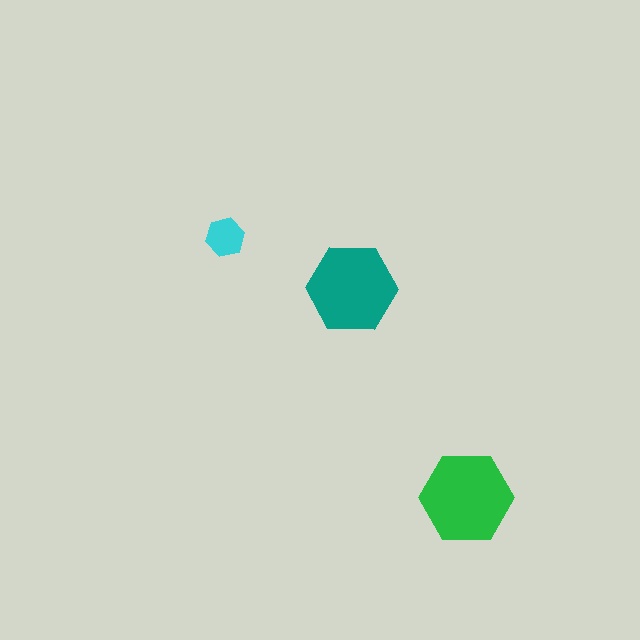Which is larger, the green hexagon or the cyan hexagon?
The green one.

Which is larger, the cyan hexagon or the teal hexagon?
The teal one.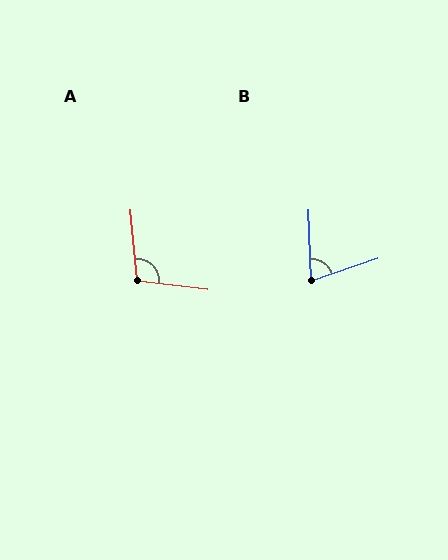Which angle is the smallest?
B, at approximately 73 degrees.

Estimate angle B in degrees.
Approximately 73 degrees.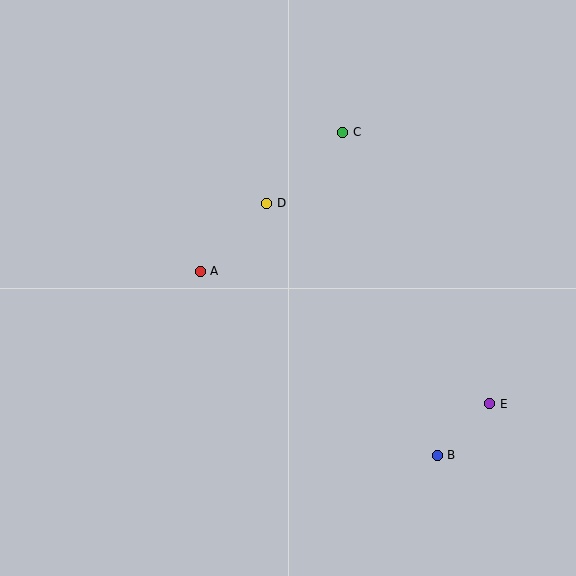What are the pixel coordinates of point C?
Point C is at (343, 132).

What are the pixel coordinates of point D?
Point D is at (267, 203).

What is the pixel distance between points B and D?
The distance between B and D is 304 pixels.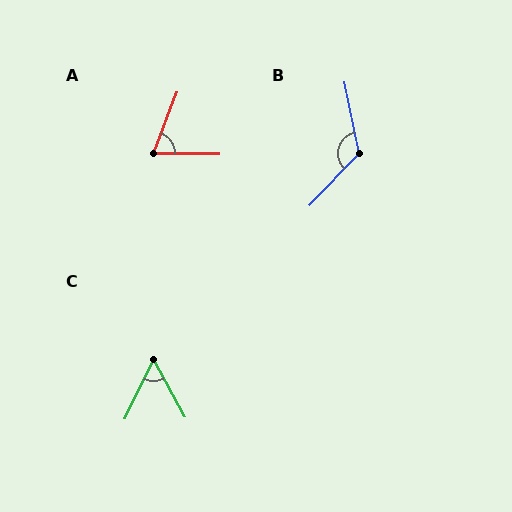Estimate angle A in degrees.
Approximately 70 degrees.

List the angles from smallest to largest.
C (54°), A (70°), B (125°).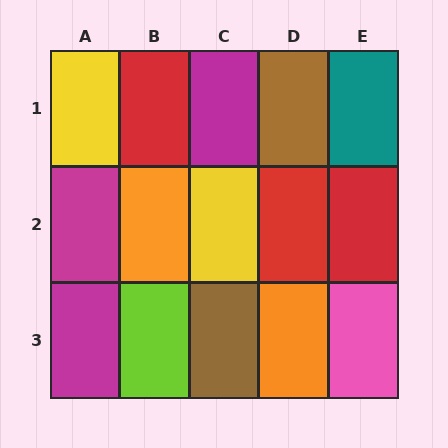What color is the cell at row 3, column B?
Lime.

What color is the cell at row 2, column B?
Orange.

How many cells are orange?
2 cells are orange.